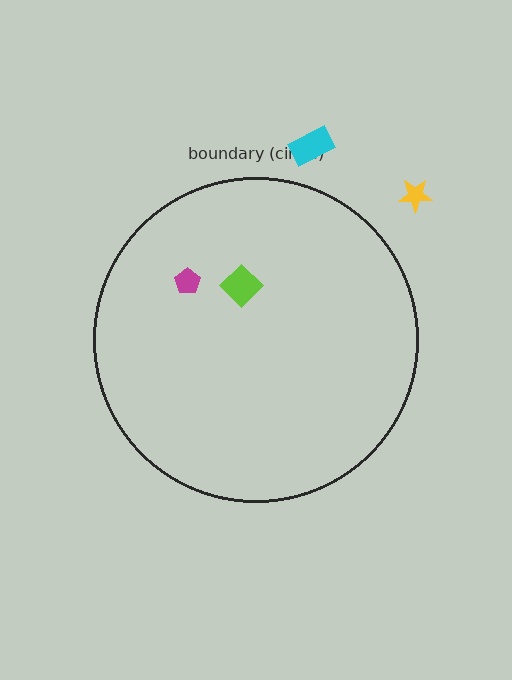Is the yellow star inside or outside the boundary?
Outside.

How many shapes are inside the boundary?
2 inside, 2 outside.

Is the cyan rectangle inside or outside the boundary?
Outside.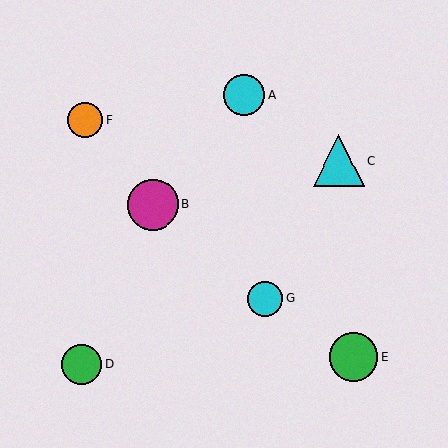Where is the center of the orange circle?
The center of the orange circle is at (85, 120).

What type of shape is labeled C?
Shape C is a cyan triangle.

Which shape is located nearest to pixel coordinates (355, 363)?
The green circle (labeled E) at (354, 357) is nearest to that location.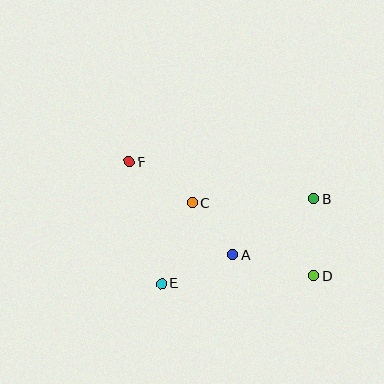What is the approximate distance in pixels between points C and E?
The distance between C and E is approximately 87 pixels.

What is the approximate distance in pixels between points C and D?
The distance between C and D is approximately 142 pixels.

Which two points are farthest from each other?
Points D and F are farthest from each other.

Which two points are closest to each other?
Points A and C are closest to each other.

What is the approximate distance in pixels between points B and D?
The distance between B and D is approximately 77 pixels.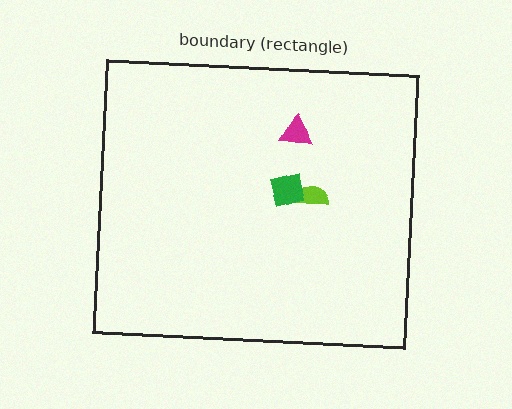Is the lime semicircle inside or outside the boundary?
Inside.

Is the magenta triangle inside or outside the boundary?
Inside.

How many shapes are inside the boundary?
3 inside, 0 outside.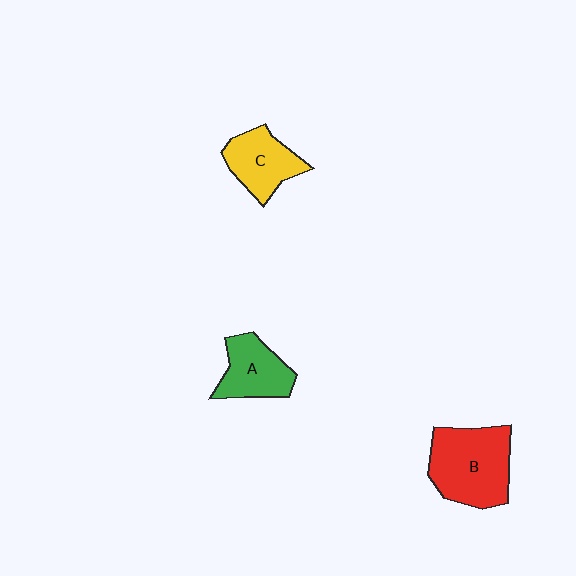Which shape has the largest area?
Shape B (red).